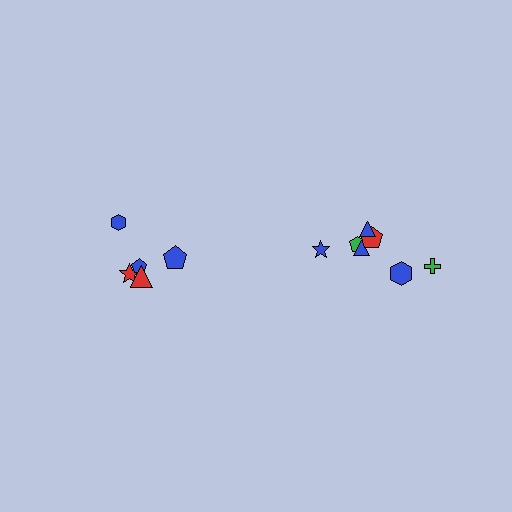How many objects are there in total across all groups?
There are 12 objects.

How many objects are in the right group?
There are 7 objects.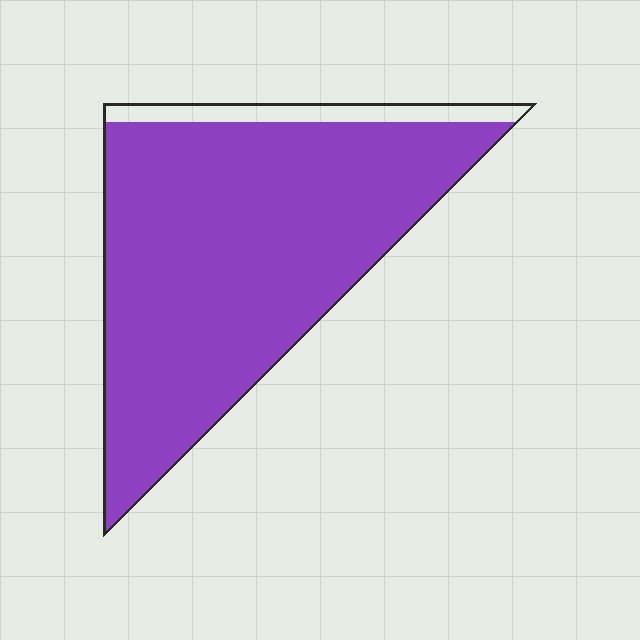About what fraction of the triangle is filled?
About nine tenths (9/10).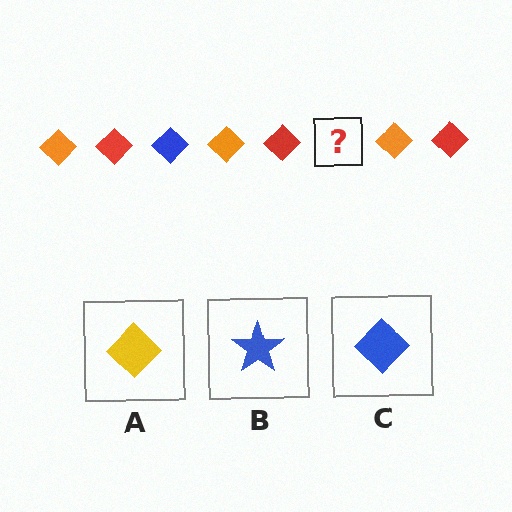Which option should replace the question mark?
Option C.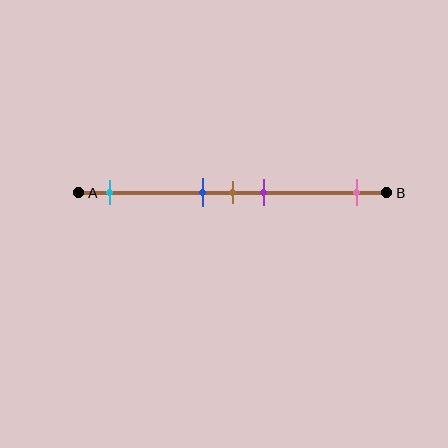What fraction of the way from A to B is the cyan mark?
The cyan mark is approximately 10% (0.1) of the way from A to B.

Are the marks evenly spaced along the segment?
No, the marks are not evenly spaced.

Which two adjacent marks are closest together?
The blue and brown marks are the closest adjacent pair.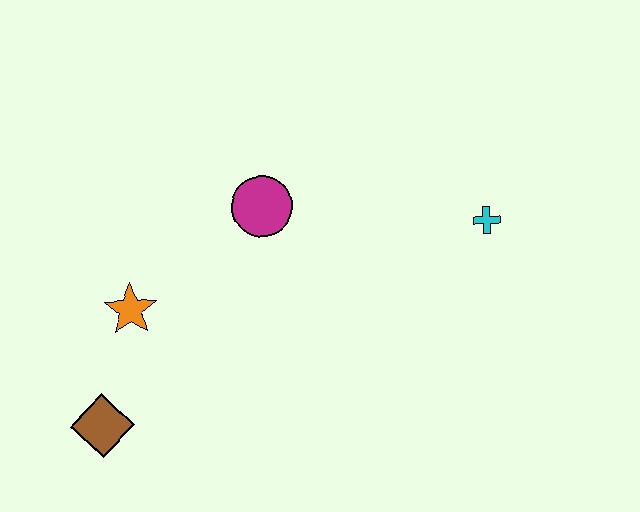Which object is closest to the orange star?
The brown diamond is closest to the orange star.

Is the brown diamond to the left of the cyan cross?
Yes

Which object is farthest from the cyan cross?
The brown diamond is farthest from the cyan cross.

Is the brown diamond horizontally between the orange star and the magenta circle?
No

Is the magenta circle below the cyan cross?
No